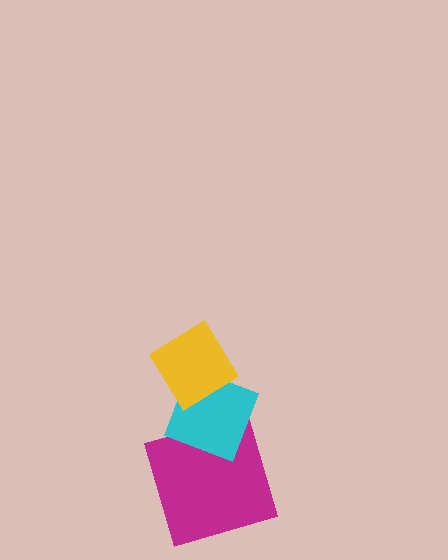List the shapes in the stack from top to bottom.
From top to bottom: the yellow diamond, the cyan diamond, the magenta square.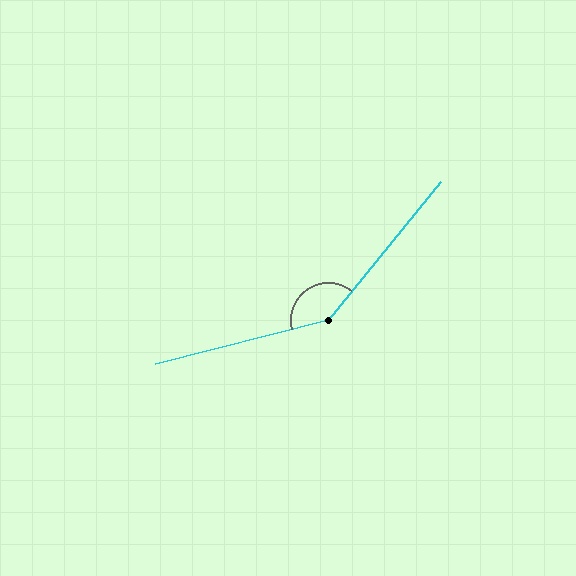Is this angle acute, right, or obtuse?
It is obtuse.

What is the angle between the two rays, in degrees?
Approximately 143 degrees.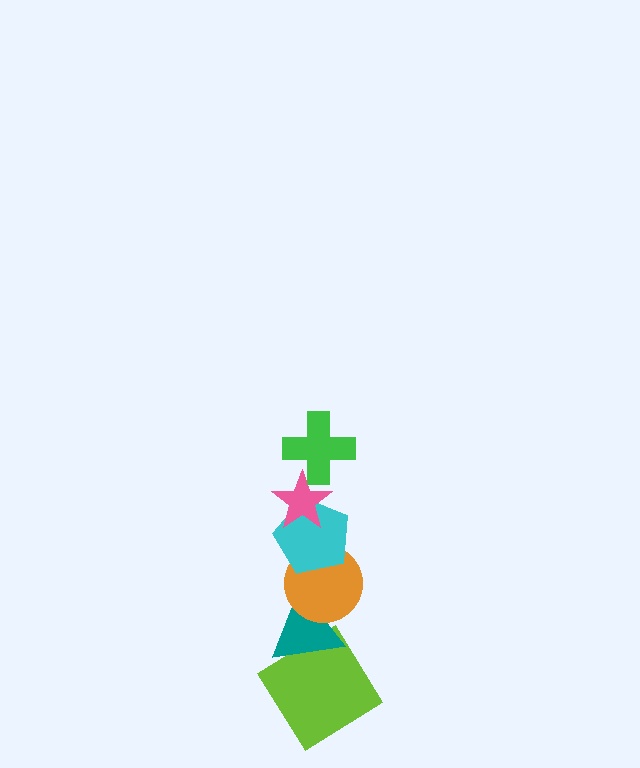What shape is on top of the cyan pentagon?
The pink star is on top of the cyan pentagon.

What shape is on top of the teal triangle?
The orange circle is on top of the teal triangle.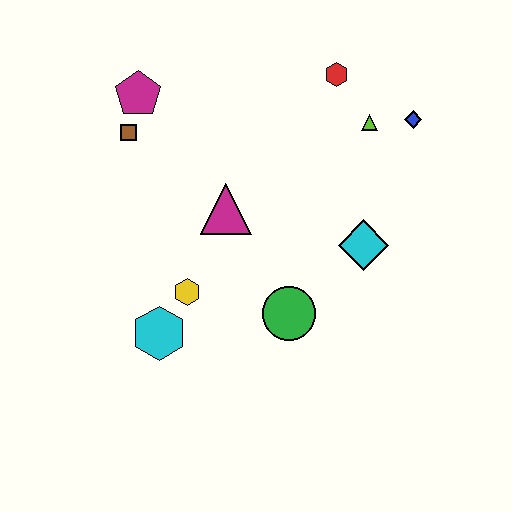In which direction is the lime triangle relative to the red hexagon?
The lime triangle is below the red hexagon.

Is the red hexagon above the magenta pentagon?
Yes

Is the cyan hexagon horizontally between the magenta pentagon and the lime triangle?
Yes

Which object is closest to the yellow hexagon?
The cyan hexagon is closest to the yellow hexagon.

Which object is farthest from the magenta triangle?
The blue diamond is farthest from the magenta triangle.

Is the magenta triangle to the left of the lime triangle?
Yes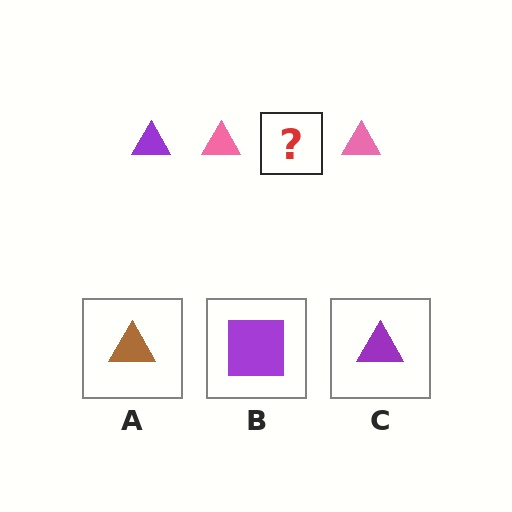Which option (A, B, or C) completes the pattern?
C.